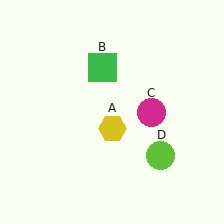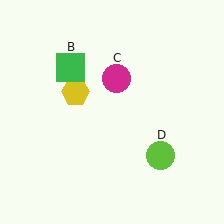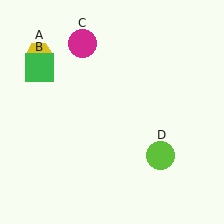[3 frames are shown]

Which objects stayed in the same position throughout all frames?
Lime circle (object D) remained stationary.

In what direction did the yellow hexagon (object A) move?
The yellow hexagon (object A) moved up and to the left.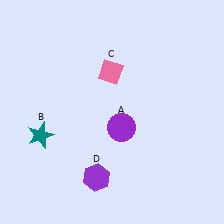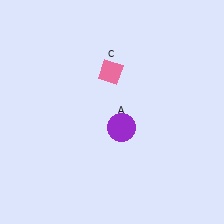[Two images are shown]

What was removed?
The purple hexagon (D), the teal star (B) were removed in Image 2.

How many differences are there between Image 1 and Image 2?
There are 2 differences between the two images.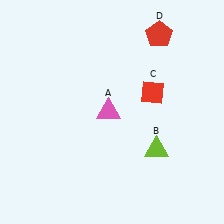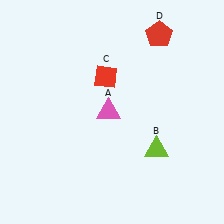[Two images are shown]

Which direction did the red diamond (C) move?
The red diamond (C) moved left.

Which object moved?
The red diamond (C) moved left.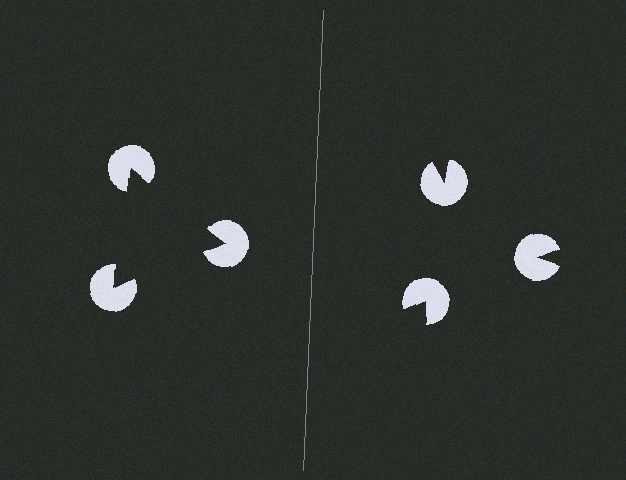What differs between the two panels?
The pac-man discs are positioned identically on both sides; only the wedge orientations differ. On the left they align to a triangle; on the right they are misaligned.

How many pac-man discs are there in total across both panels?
6 — 3 on each side.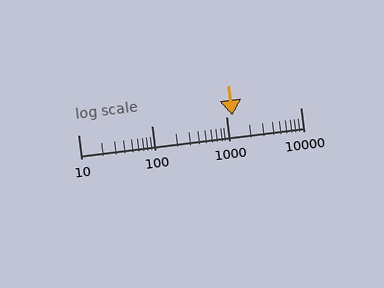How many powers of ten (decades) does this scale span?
The scale spans 3 decades, from 10 to 10000.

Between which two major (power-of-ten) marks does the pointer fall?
The pointer is between 1000 and 10000.